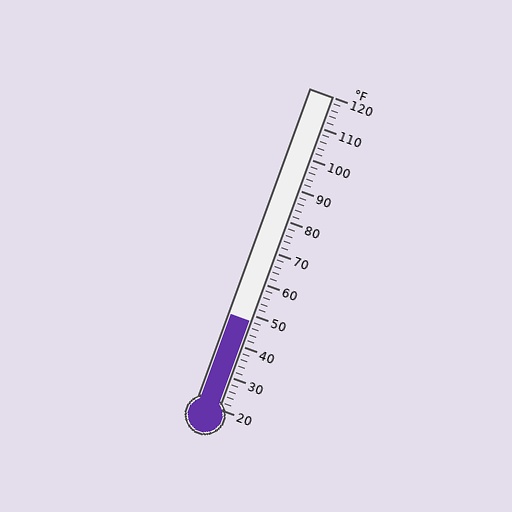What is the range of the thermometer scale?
The thermometer scale ranges from 20°F to 120°F.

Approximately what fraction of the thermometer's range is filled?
The thermometer is filled to approximately 30% of its range.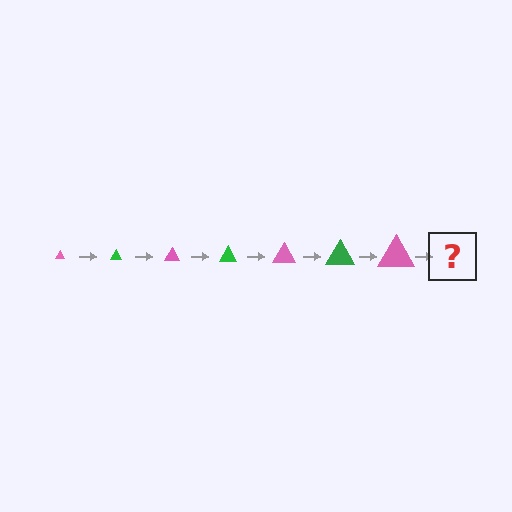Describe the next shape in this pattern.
It should be a green triangle, larger than the previous one.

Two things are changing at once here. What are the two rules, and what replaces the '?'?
The two rules are that the triangle grows larger each step and the color cycles through pink and green. The '?' should be a green triangle, larger than the previous one.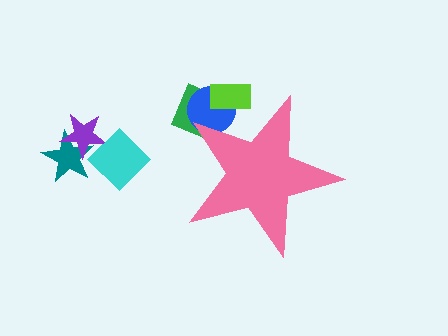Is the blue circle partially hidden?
Yes, the blue circle is partially hidden behind the pink star.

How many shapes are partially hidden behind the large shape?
3 shapes are partially hidden.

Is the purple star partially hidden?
No, the purple star is fully visible.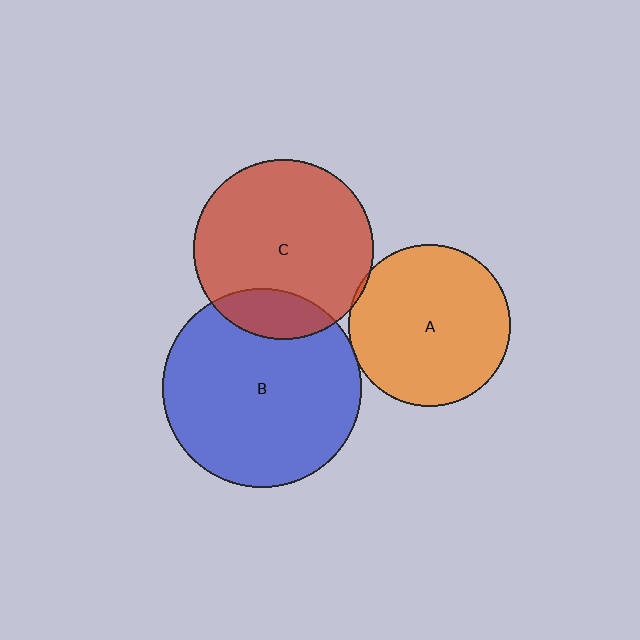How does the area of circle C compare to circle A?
Approximately 1.2 times.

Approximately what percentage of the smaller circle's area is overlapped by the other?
Approximately 15%.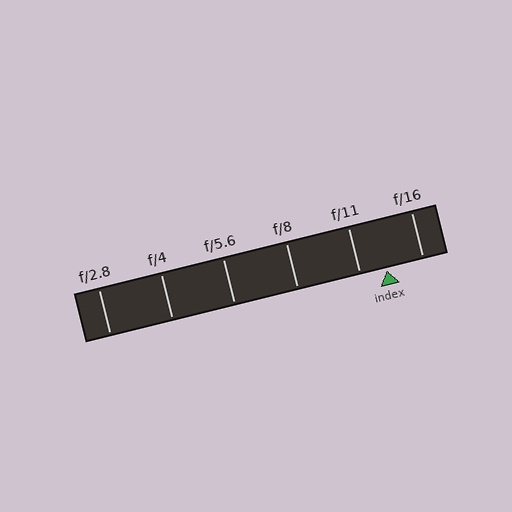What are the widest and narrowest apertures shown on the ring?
The widest aperture shown is f/2.8 and the narrowest is f/16.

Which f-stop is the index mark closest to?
The index mark is closest to f/11.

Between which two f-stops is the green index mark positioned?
The index mark is between f/11 and f/16.